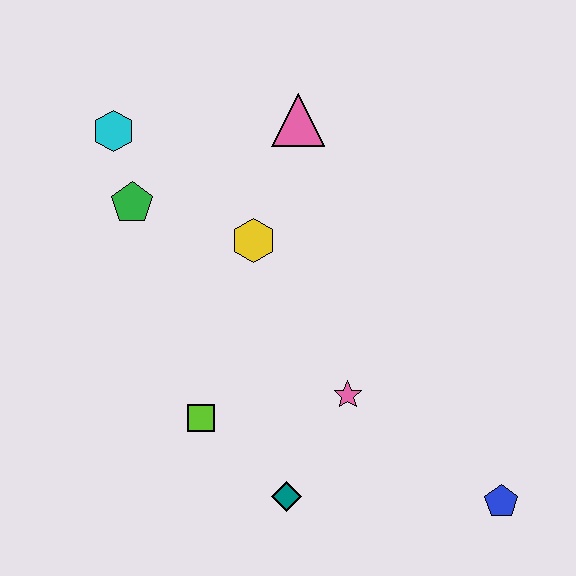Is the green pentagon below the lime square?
No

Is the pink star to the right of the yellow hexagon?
Yes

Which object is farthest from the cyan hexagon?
The blue pentagon is farthest from the cyan hexagon.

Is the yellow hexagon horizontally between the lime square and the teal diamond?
Yes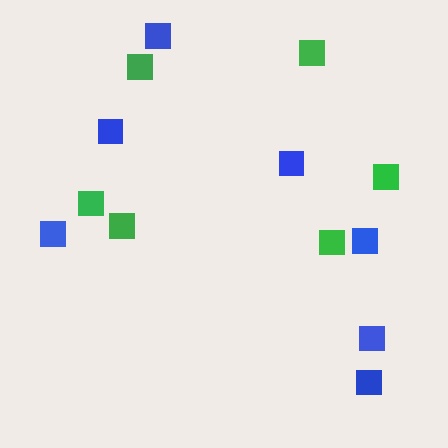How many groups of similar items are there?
There are 2 groups: one group of green squares (6) and one group of blue squares (7).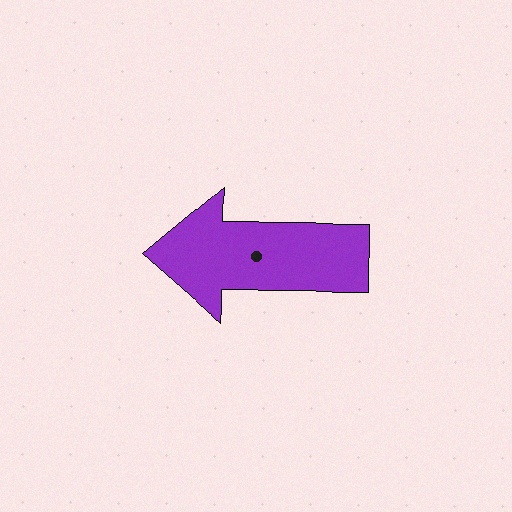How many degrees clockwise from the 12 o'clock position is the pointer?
Approximately 271 degrees.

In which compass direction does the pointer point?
West.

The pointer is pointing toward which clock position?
Roughly 9 o'clock.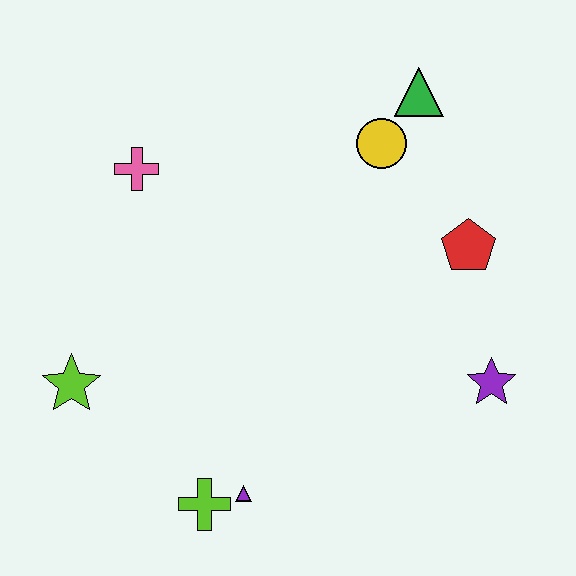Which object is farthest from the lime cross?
The green triangle is farthest from the lime cross.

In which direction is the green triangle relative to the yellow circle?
The green triangle is above the yellow circle.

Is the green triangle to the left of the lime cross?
No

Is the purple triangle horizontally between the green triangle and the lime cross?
Yes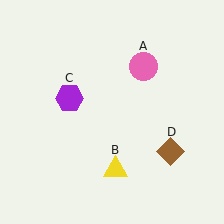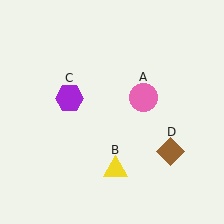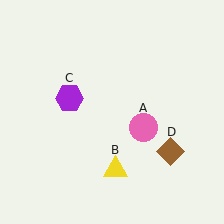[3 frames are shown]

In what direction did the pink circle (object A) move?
The pink circle (object A) moved down.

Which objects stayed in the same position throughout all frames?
Yellow triangle (object B) and purple hexagon (object C) and brown diamond (object D) remained stationary.